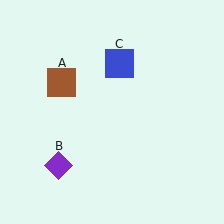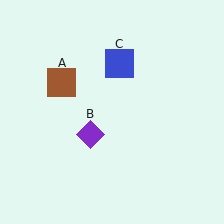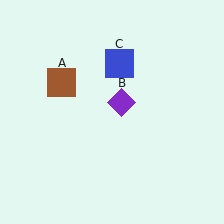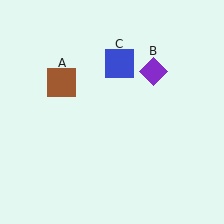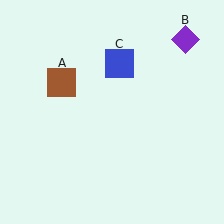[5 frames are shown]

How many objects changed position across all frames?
1 object changed position: purple diamond (object B).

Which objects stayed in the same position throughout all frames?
Brown square (object A) and blue square (object C) remained stationary.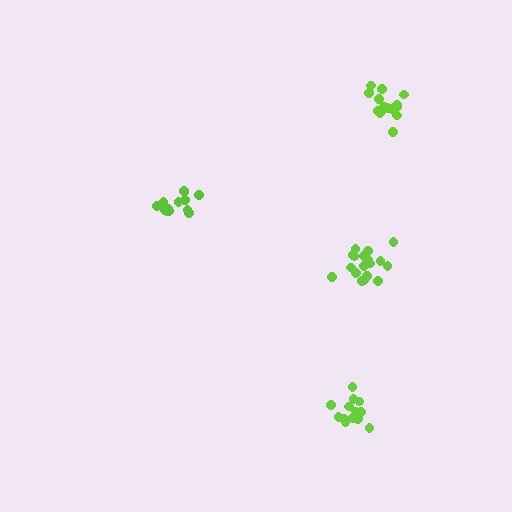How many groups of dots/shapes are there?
There are 4 groups.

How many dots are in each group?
Group 1: 18 dots, Group 2: 14 dots, Group 3: 13 dots, Group 4: 14 dots (59 total).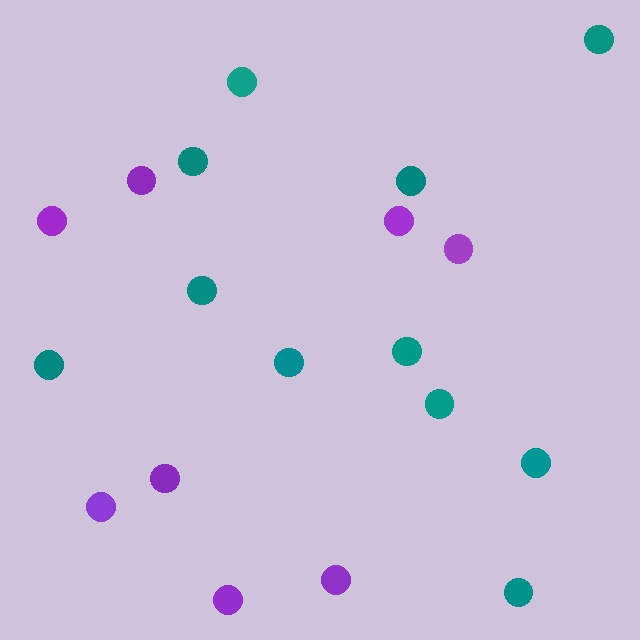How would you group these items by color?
There are 2 groups: one group of teal circles (11) and one group of purple circles (8).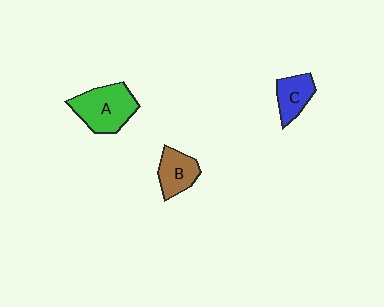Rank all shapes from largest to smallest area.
From largest to smallest: A (green), B (brown), C (blue).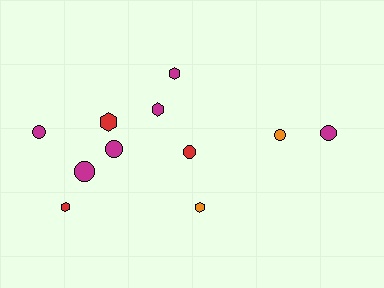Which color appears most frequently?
Magenta, with 6 objects.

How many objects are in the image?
There are 11 objects.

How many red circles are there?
There is 1 red circle.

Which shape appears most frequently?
Circle, with 6 objects.